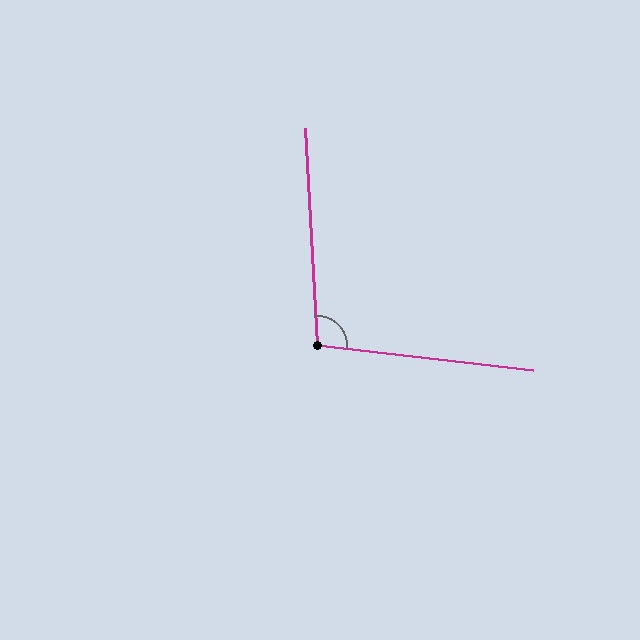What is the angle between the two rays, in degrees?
Approximately 100 degrees.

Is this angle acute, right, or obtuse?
It is obtuse.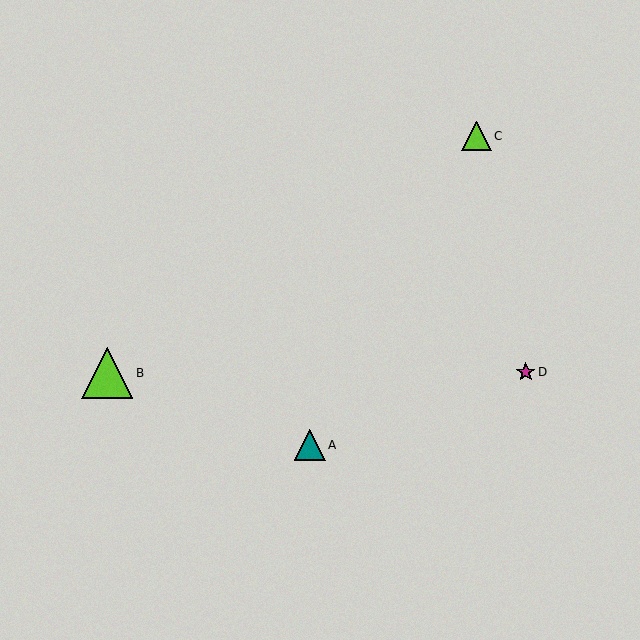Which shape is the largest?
The lime triangle (labeled B) is the largest.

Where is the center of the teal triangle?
The center of the teal triangle is at (310, 445).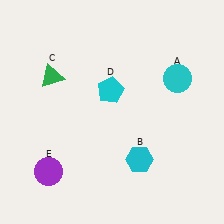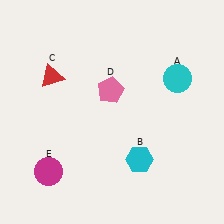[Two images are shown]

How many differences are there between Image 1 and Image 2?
There are 3 differences between the two images.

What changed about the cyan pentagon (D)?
In Image 1, D is cyan. In Image 2, it changed to pink.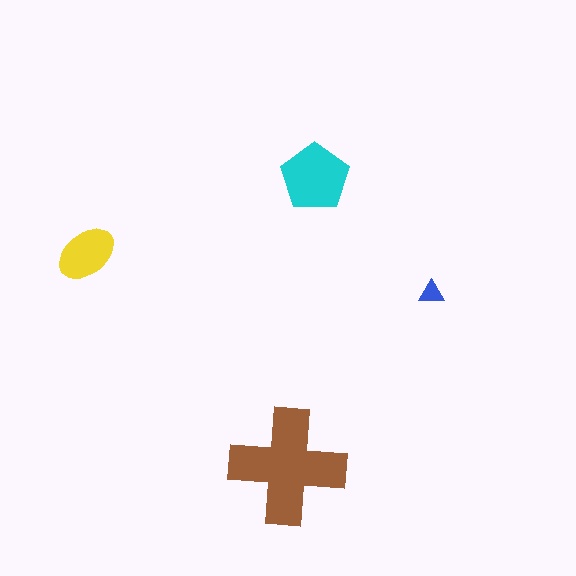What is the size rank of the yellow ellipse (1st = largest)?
3rd.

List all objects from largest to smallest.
The brown cross, the cyan pentagon, the yellow ellipse, the blue triangle.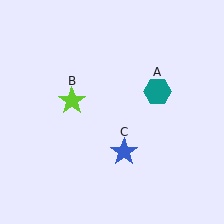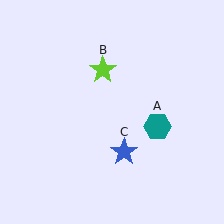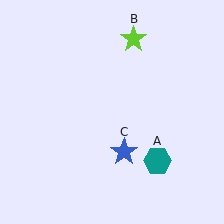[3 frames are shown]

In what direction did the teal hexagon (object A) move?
The teal hexagon (object A) moved down.